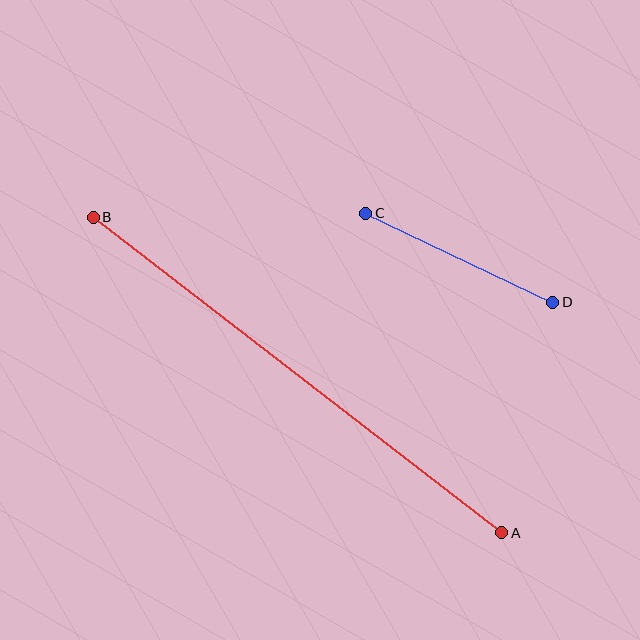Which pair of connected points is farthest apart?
Points A and B are farthest apart.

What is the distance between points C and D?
The distance is approximately 207 pixels.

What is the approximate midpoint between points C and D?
The midpoint is at approximately (459, 258) pixels.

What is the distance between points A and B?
The distance is approximately 516 pixels.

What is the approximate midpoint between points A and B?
The midpoint is at approximately (297, 375) pixels.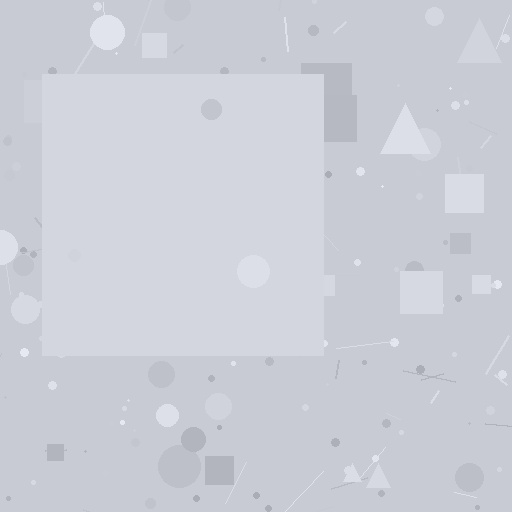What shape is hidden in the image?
A square is hidden in the image.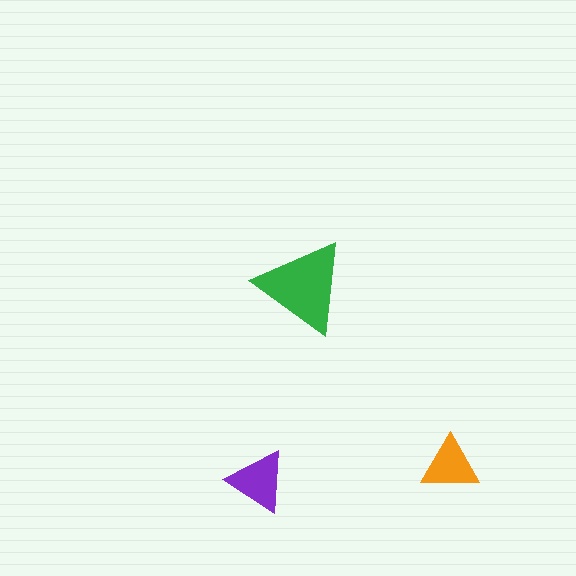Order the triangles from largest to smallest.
the green one, the purple one, the orange one.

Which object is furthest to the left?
The purple triangle is leftmost.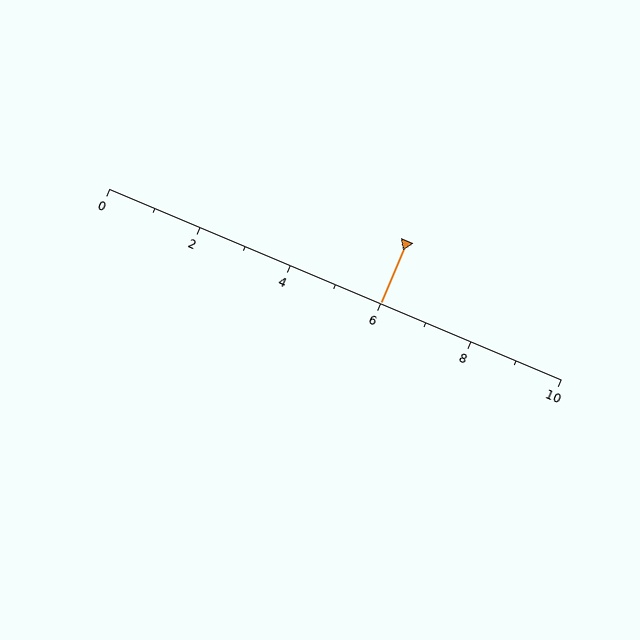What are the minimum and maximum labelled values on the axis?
The axis runs from 0 to 10.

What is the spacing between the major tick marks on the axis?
The major ticks are spaced 2 apart.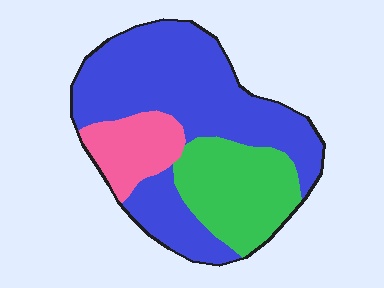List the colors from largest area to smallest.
From largest to smallest: blue, green, pink.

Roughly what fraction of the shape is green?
Green takes up between a quarter and a half of the shape.